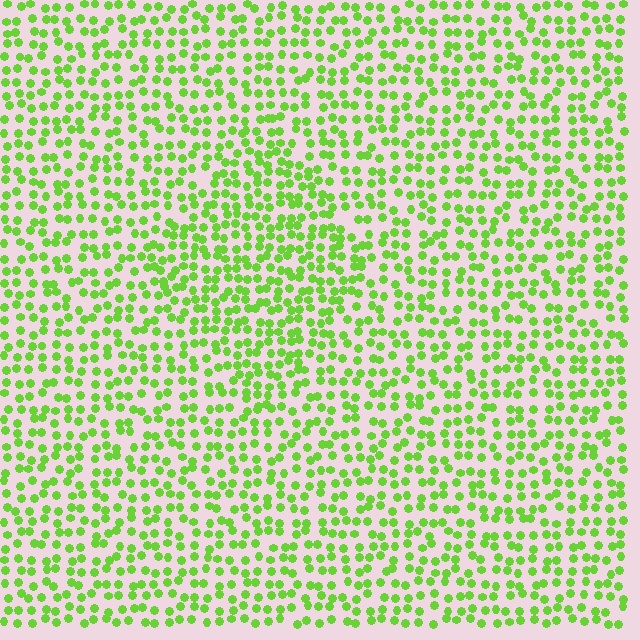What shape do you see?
I see a diamond.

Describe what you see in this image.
The image contains small lime elements arranged at two different densities. A diamond-shaped region is visible where the elements are more densely packed than the surrounding area.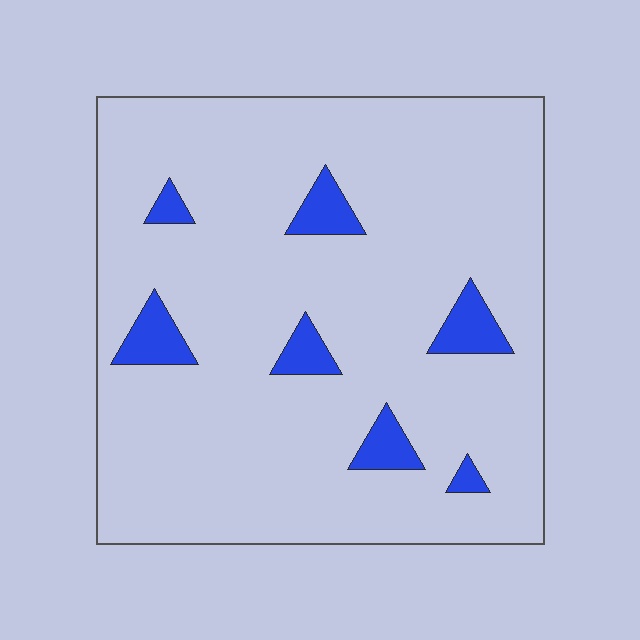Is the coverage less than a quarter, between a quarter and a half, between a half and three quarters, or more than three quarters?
Less than a quarter.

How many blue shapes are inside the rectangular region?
7.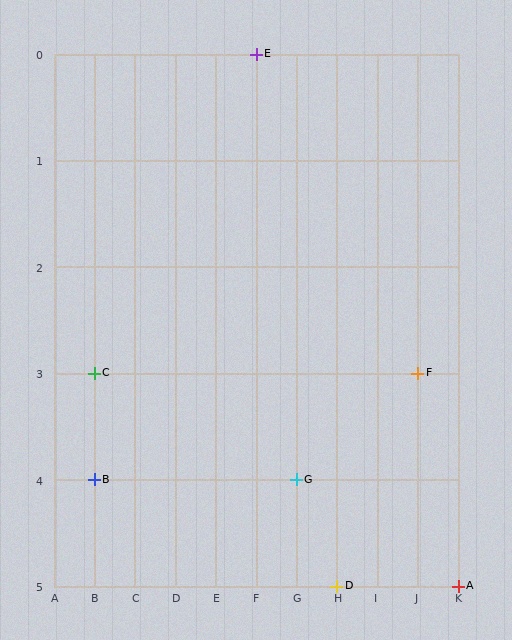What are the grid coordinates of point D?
Point D is at grid coordinates (H, 5).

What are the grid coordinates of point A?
Point A is at grid coordinates (K, 5).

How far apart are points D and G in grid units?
Points D and G are 1 column and 1 row apart (about 1.4 grid units diagonally).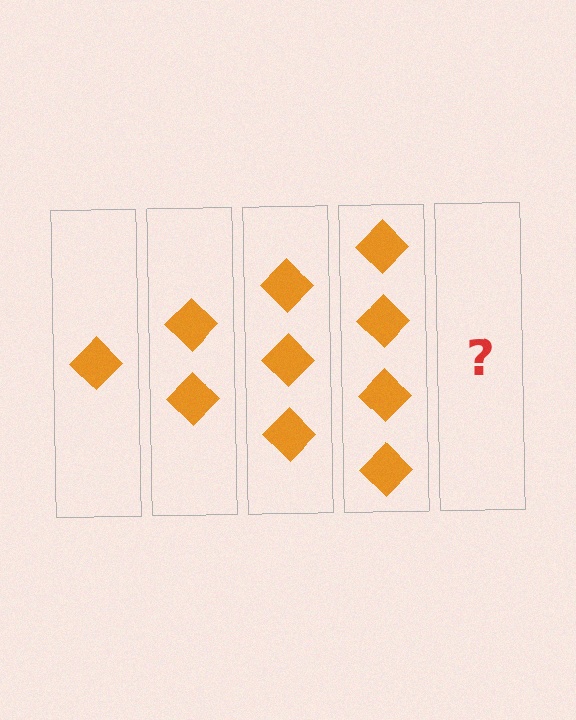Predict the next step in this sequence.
The next step is 5 diamonds.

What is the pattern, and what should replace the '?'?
The pattern is that each step adds one more diamond. The '?' should be 5 diamonds.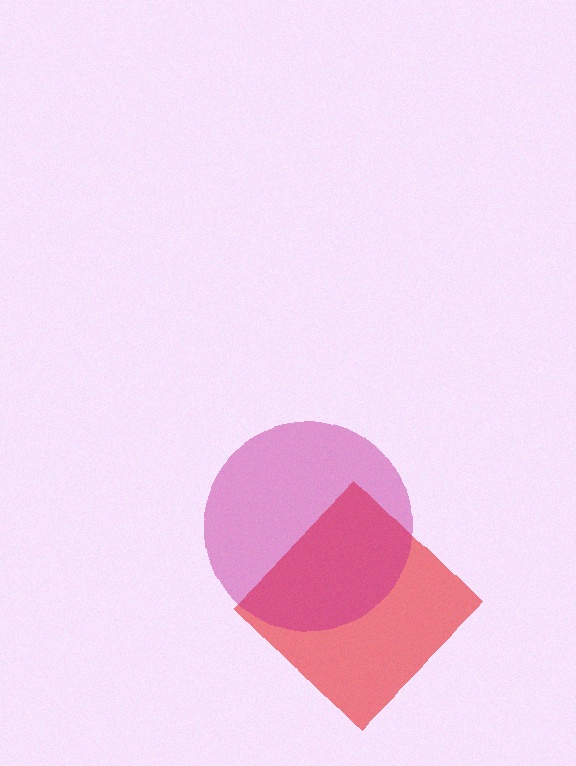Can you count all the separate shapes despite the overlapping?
Yes, there are 2 separate shapes.